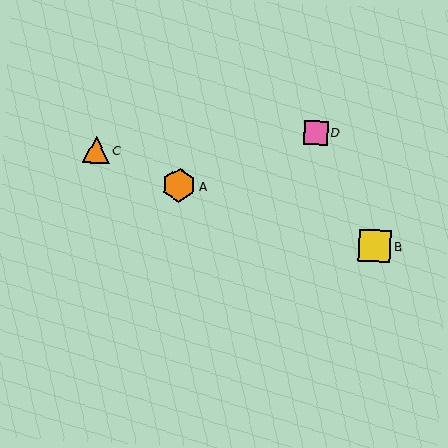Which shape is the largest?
The orange hexagon (labeled A) is the largest.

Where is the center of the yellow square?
The center of the yellow square is at (374, 246).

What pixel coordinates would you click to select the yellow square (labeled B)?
Click at (374, 246) to select the yellow square B.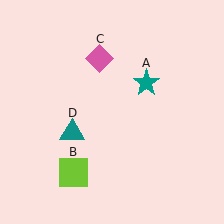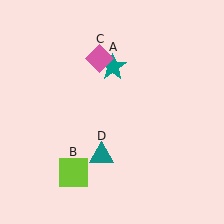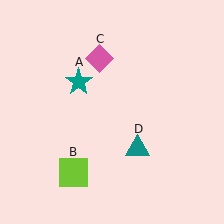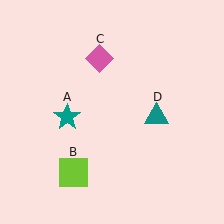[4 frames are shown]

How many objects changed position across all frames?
2 objects changed position: teal star (object A), teal triangle (object D).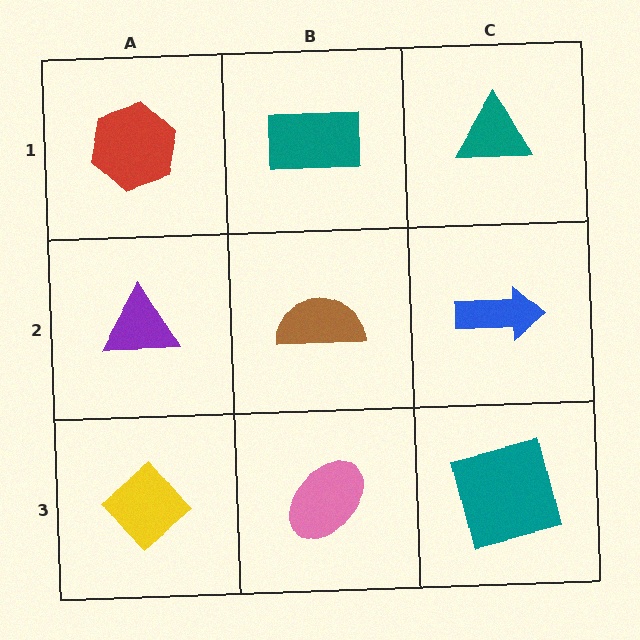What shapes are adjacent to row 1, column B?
A brown semicircle (row 2, column B), a red hexagon (row 1, column A), a teal triangle (row 1, column C).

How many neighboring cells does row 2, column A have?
3.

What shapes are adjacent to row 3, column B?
A brown semicircle (row 2, column B), a yellow diamond (row 3, column A), a teal square (row 3, column C).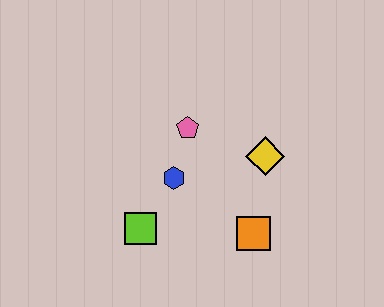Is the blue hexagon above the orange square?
Yes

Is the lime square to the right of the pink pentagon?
No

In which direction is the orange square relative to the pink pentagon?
The orange square is below the pink pentagon.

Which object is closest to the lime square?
The blue hexagon is closest to the lime square.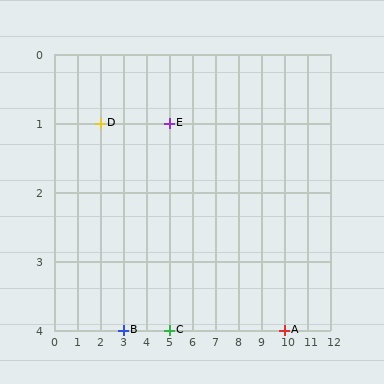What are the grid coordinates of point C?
Point C is at grid coordinates (5, 4).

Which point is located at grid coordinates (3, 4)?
Point B is at (3, 4).